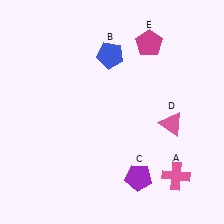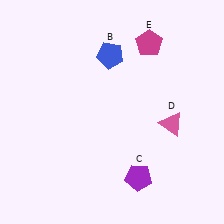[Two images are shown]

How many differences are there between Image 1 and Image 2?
There is 1 difference between the two images.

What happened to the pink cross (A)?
The pink cross (A) was removed in Image 2. It was in the bottom-right area of Image 1.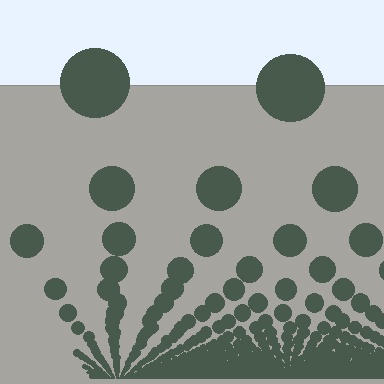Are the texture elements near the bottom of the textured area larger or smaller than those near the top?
Smaller. The gradient is inverted — elements near the bottom are smaller and denser.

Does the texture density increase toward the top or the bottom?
Density increases toward the bottom.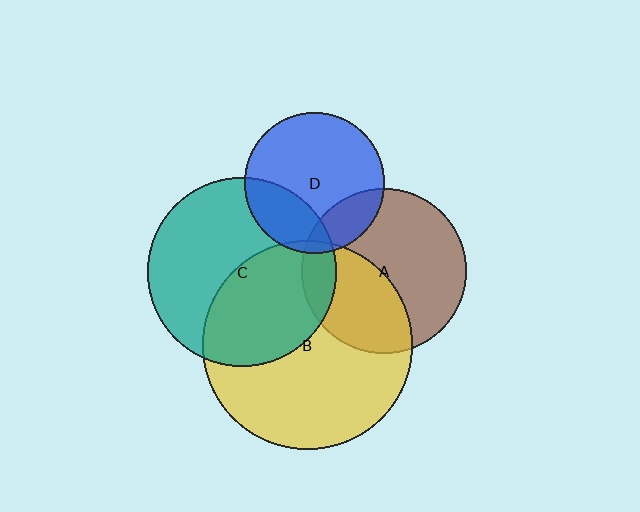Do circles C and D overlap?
Yes.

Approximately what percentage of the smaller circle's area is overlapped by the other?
Approximately 25%.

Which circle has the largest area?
Circle B (yellow).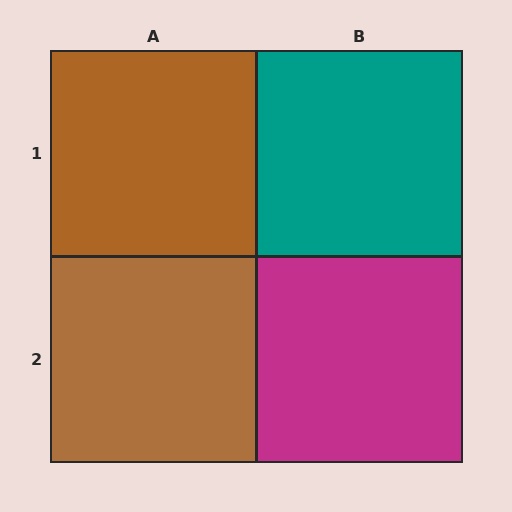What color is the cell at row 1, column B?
Teal.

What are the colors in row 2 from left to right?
Brown, magenta.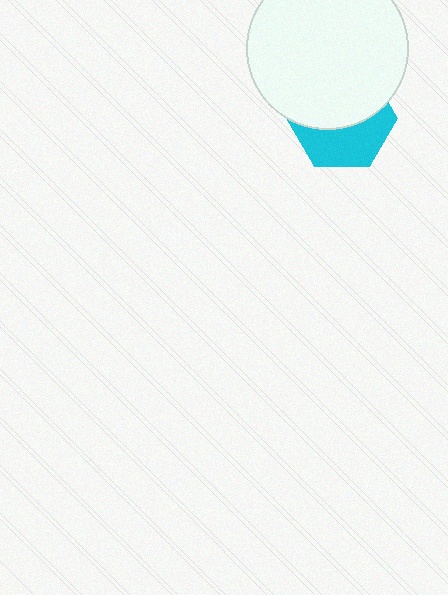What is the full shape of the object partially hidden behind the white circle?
The partially hidden object is a cyan hexagon.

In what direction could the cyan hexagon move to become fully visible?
The cyan hexagon could move down. That would shift it out from behind the white circle entirely.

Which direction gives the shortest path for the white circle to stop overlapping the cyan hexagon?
Moving up gives the shortest separation.